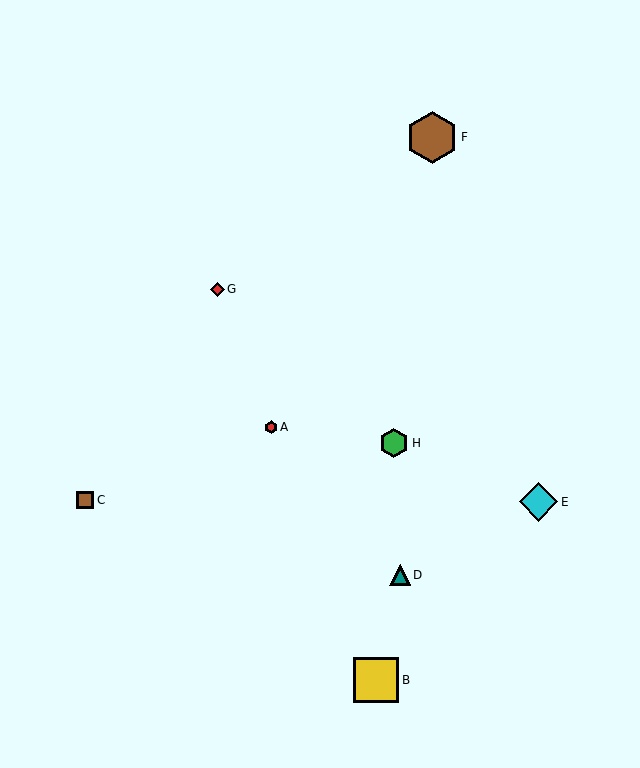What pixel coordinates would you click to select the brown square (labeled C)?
Click at (85, 500) to select the brown square C.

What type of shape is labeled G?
Shape G is a red diamond.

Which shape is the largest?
The brown hexagon (labeled F) is the largest.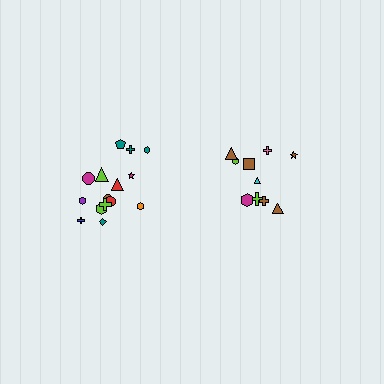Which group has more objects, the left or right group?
The left group.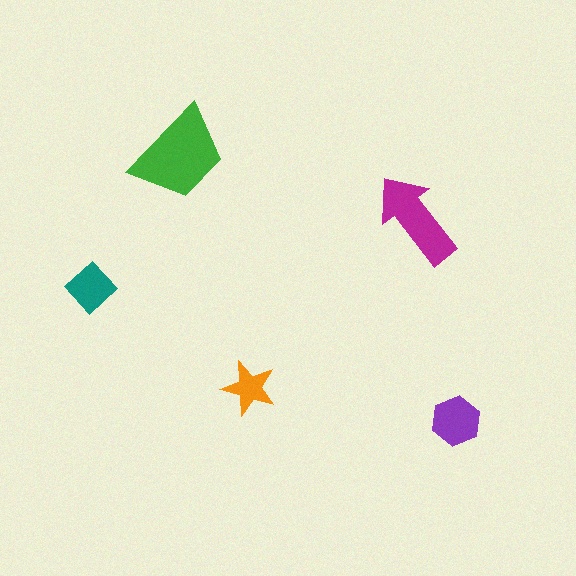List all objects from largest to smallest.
The green trapezoid, the magenta arrow, the purple hexagon, the teal diamond, the orange star.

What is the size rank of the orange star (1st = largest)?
5th.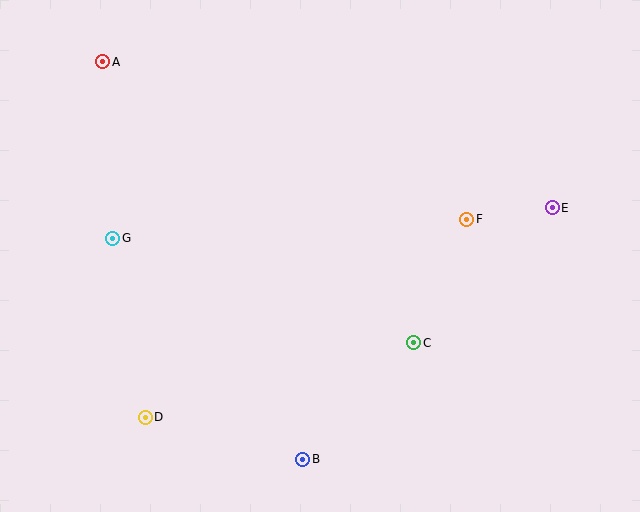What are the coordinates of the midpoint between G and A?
The midpoint between G and A is at (108, 150).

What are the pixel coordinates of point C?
Point C is at (414, 343).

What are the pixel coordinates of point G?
Point G is at (113, 238).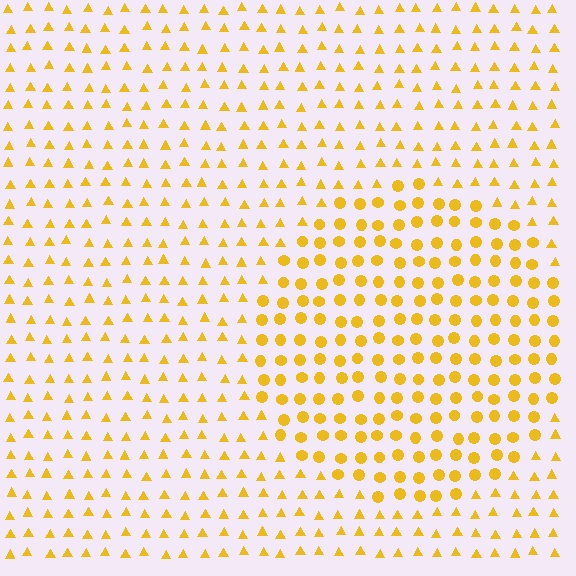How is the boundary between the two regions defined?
The boundary is defined by a change in element shape: circles inside vs. triangles outside. All elements share the same color and spacing.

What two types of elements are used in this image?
The image uses circles inside the circle region and triangles outside it.